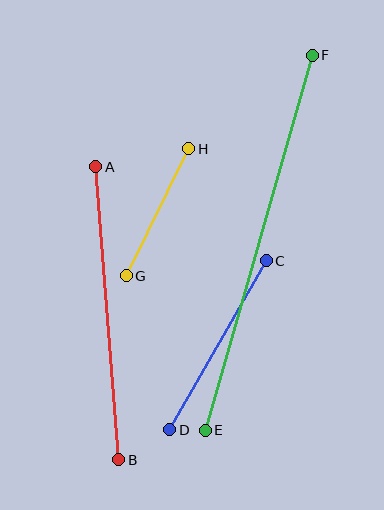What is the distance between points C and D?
The distance is approximately 195 pixels.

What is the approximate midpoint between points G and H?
The midpoint is at approximately (158, 212) pixels.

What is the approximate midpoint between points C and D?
The midpoint is at approximately (218, 345) pixels.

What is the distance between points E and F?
The distance is approximately 390 pixels.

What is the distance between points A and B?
The distance is approximately 294 pixels.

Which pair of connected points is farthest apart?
Points E and F are farthest apart.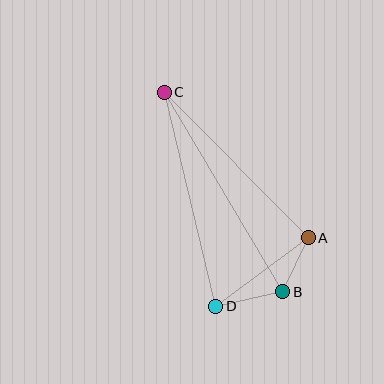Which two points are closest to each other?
Points A and B are closest to each other.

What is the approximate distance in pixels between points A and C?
The distance between A and C is approximately 204 pixels.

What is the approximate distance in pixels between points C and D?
The distance between C and D is approximately 220 pixels.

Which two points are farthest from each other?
Points B and C are farthest from each other.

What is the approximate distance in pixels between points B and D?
The distance between B and D is approximately 68 pixels.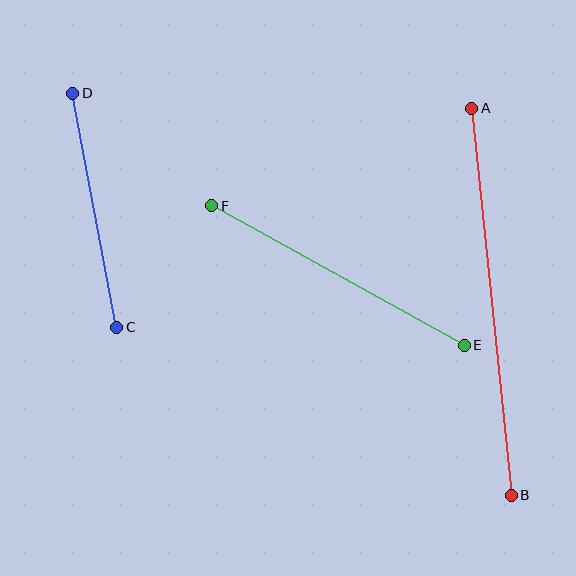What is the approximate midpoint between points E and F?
The midpoint is at approximately (338, 275) pixels.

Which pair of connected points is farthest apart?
Points A and B are farthest apart.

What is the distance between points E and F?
The distance is approximately 288 pixels.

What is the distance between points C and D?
The distance is approximately 238 pixels.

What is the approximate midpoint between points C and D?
The midpoint is at approximately (95, 210) pixels.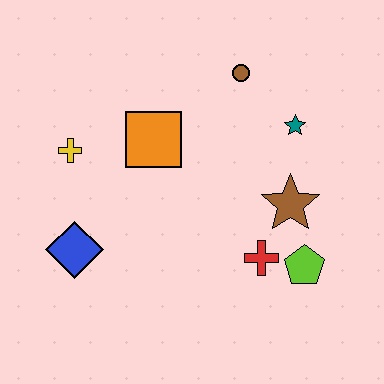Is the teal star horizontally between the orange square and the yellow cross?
No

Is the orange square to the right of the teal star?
No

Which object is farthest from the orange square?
The lime pentagon is farthest from the orange square.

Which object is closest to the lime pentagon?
The red cross is closest to the lime pentagon.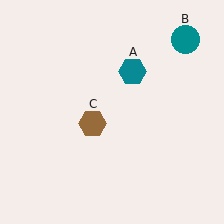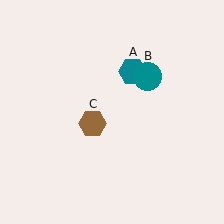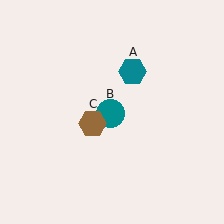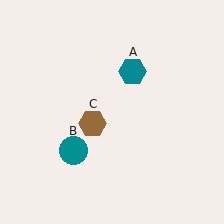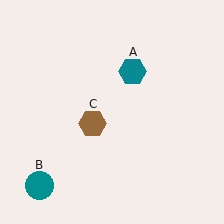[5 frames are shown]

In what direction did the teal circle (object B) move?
The teal circle (object B) moved down and to the left.